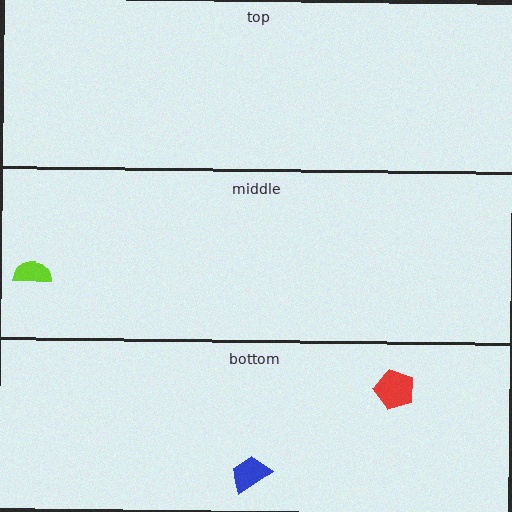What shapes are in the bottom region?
The red pentagon, the blue trapezoid.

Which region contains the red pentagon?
The bottom region.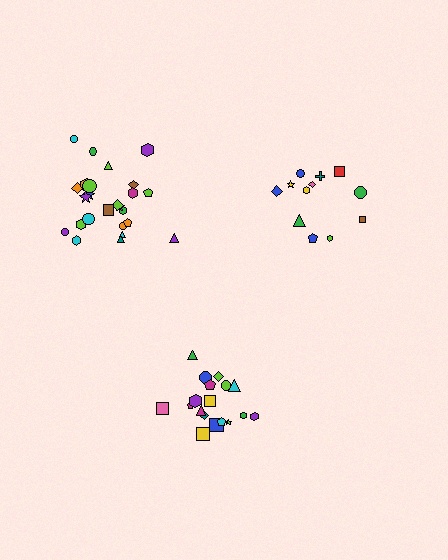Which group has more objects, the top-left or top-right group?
The top-left group.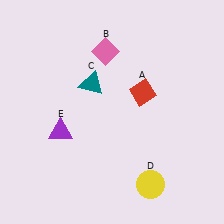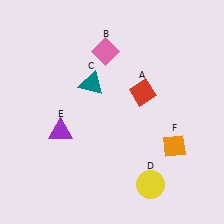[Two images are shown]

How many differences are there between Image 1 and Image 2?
There is 1 difference between the two images.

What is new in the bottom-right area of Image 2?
An orange diamond (F) was added in the bottom-right area of Image 2.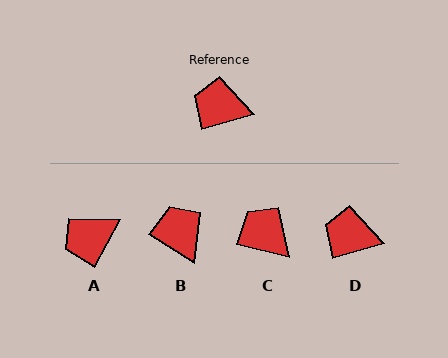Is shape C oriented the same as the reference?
No, it is off by about 30 degrees.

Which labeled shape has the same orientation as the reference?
D.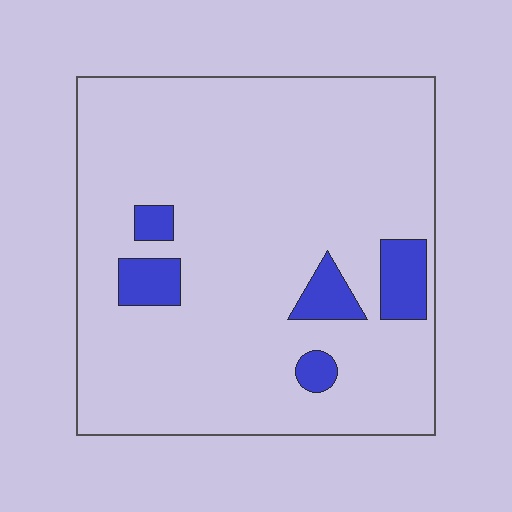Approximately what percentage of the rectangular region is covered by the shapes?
Approximately 10%.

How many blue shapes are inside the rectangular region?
5.